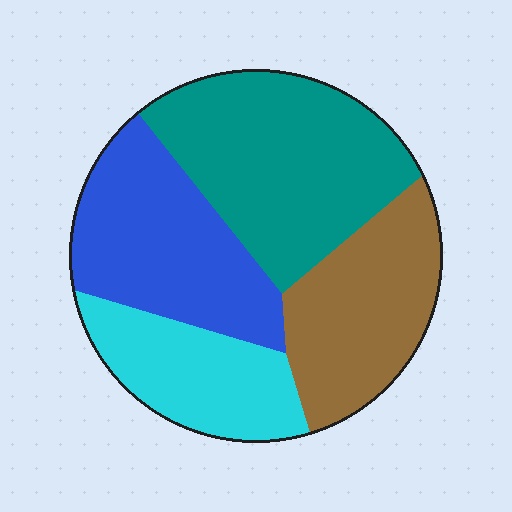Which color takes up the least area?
Cyan, at roughly 20%.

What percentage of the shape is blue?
Blue takes up about one quarter (1/4) of the shape.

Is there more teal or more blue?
Teal.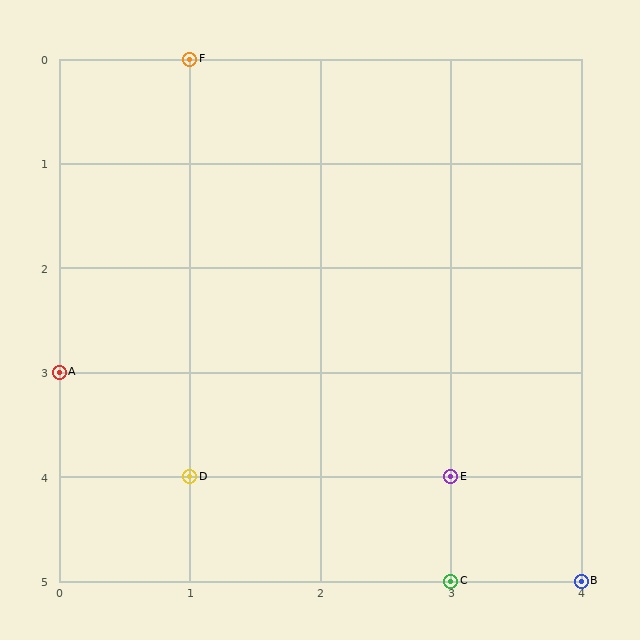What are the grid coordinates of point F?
Point F is at grid coordinates (1, 0).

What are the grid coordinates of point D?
Point D is at grid coordinates (1, 4).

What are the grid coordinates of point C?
Point C is at grid coordinates (3, 5).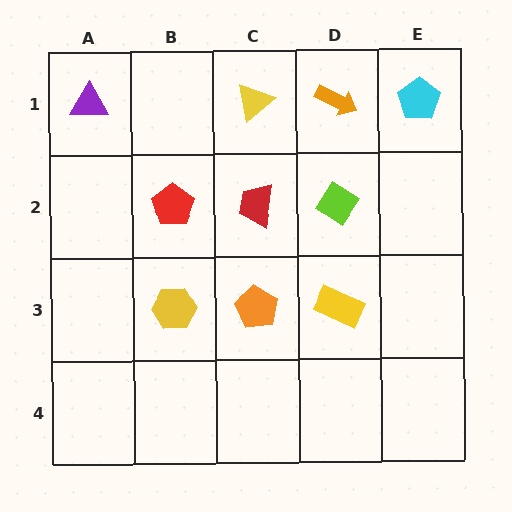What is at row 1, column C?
A yellow triangle.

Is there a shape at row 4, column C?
No, that cell is empty.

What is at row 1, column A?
A purple triangle.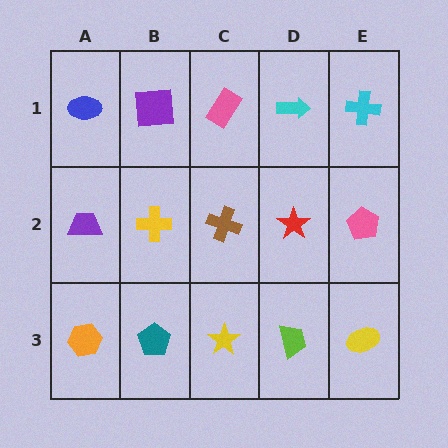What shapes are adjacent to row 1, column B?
A yellow cross (row 2, column B), a blue ellipse (row 1, column A), a pink rectangle (row 1, column C).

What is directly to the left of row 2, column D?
A brown cross.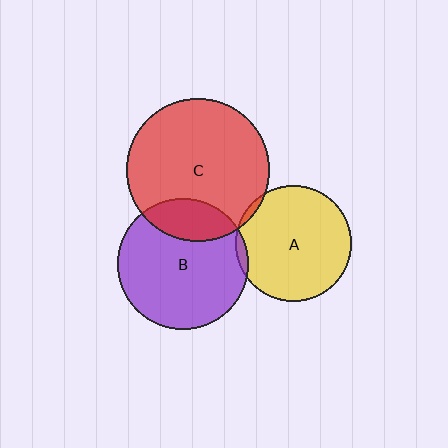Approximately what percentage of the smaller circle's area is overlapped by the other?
Approximately 5%.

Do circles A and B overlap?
Yes.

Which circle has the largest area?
Circle C (red).